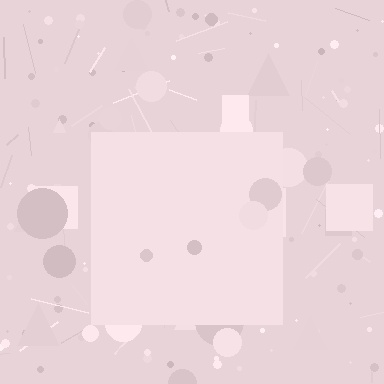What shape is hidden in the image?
A square is hidden in the image.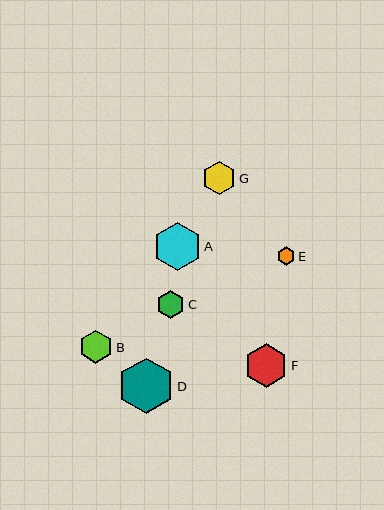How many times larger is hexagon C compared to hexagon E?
Hexagon C is approximately 1.5 times the size of hexagon E.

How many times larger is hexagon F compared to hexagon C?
Hexagon F is approximately 1.6 times the size of hexagon C.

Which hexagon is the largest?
Hexagon D is the largest with a size of approximately 56 pixels.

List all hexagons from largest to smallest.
From largest to smallest: D, A, F, G, B, C, E.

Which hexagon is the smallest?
Hexagon E is the smallest with a size of approximately 18 pixels.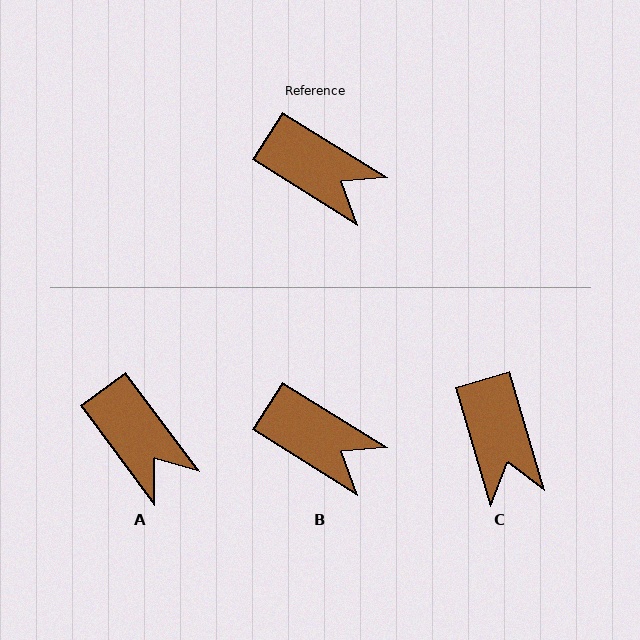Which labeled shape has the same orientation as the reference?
B.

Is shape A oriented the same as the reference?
No, it is off by about 21 degrees.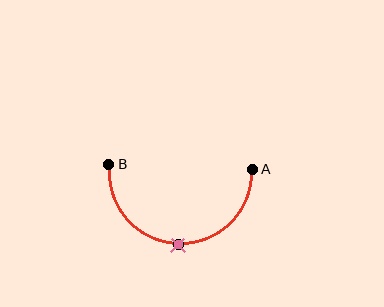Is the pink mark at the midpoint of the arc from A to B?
Yes. The pink mark lies on the arc at equal arc-length from both A and B — it is the arc midpoint.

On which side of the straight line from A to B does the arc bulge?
The arc bulges below the straight line connecting A and B.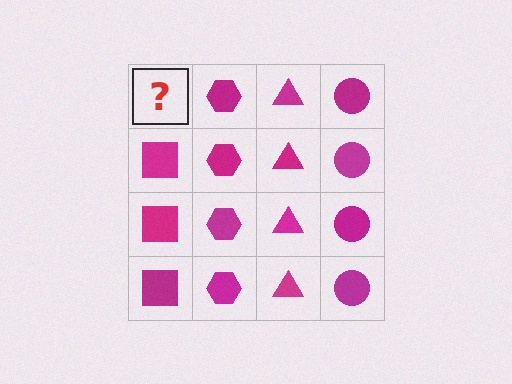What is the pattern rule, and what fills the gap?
The rule is that each column has a consistent shape. The gap should be filled with a magenta square.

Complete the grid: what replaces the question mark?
The question mark should be replaced with a magenta square.